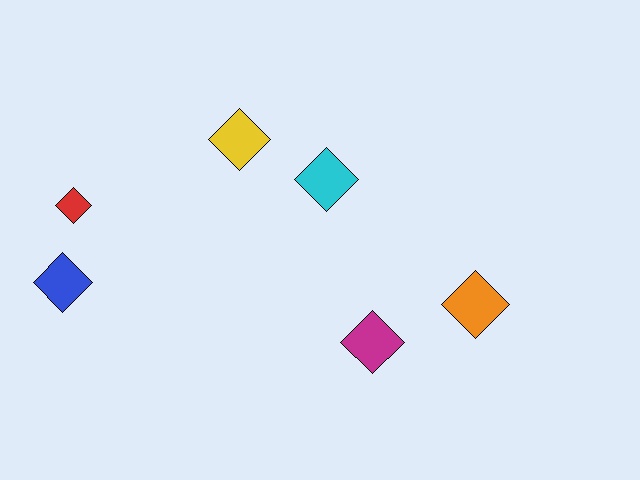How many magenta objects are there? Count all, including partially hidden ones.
There is 1 magenta object.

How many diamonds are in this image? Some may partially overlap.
There are 6 diamonds.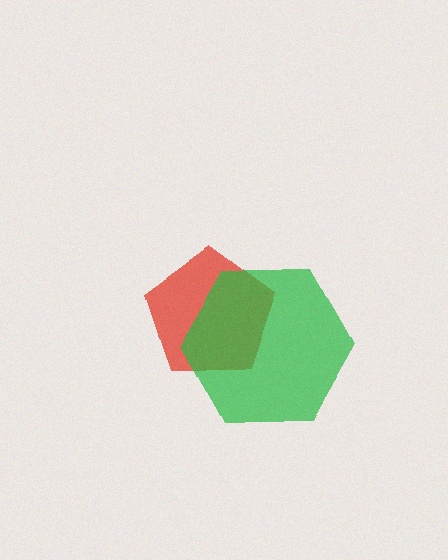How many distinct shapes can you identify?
There are 2 distinct shapes: a red pentagon, a green hexagon.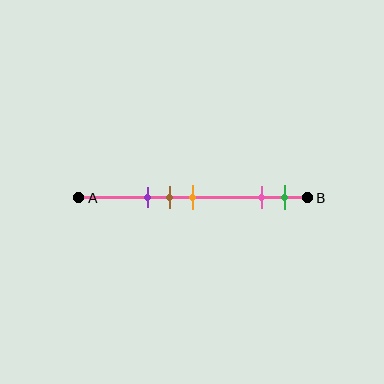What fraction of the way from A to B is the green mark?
The green mark is approximately 90% (0.9) of the way from A to B.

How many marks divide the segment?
There are 5 marks dividing the segment.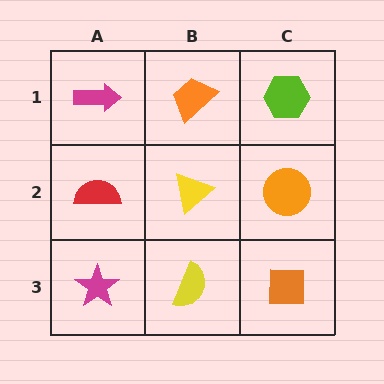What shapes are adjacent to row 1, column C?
An orange circle (row 2, column C), an orange trapezoid (row 1, column B).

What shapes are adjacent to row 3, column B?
A yellow triangle (row 2, column B), a magenta star (row 3, column A), an orange square (row 3, column C).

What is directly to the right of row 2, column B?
An orange circle.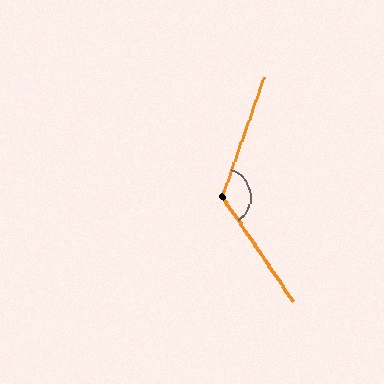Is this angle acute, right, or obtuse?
It is obtuse.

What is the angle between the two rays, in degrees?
Approximately 126 degrees.